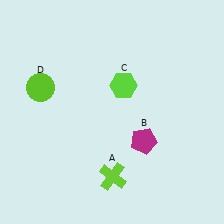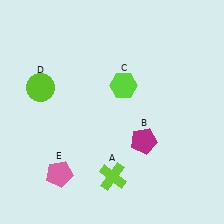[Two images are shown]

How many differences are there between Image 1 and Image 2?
There is 1 difference between the two images.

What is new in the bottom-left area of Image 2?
A pink pentagon (E) was added in the bottom-left area of Image 2.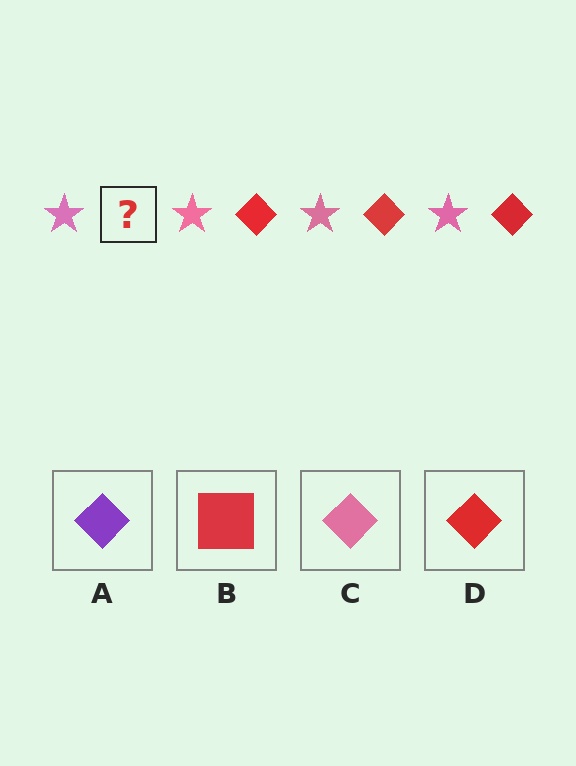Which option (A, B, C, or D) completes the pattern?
D.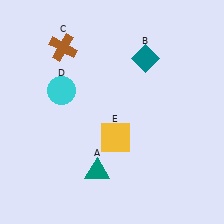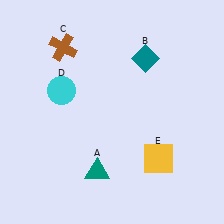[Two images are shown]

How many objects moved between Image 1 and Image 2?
1 object moved between the two images.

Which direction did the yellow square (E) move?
The yellow square (E) moved right.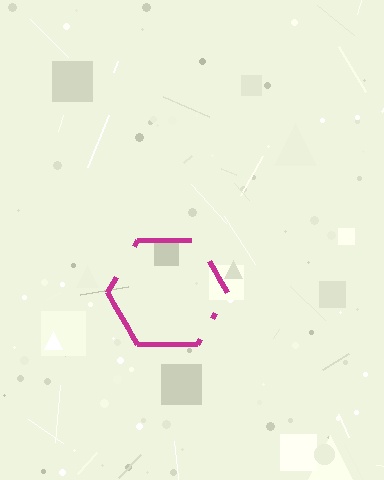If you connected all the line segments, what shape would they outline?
They would outline a hexagon.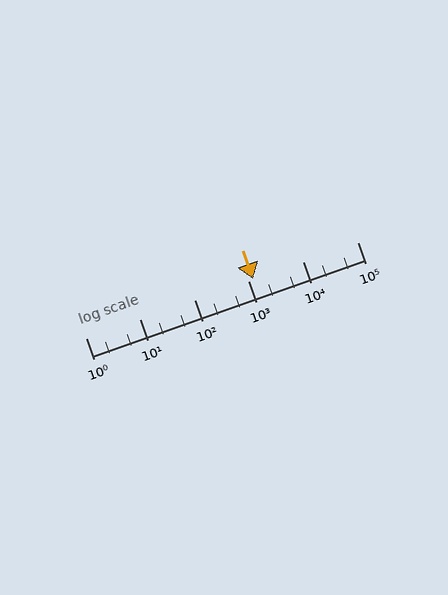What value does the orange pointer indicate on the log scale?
The pointer indicates approximately 1200.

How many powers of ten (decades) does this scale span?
The scale spans 5 decades, from 1 to 100000.